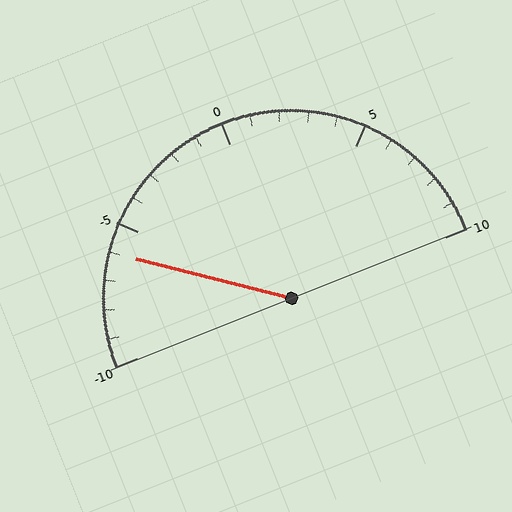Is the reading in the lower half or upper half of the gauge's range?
The reading is in the lower half of the range (-10 to 10).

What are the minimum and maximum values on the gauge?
The gauge ranges from -10 to 10.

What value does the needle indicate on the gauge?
The needle indicates approximately -6.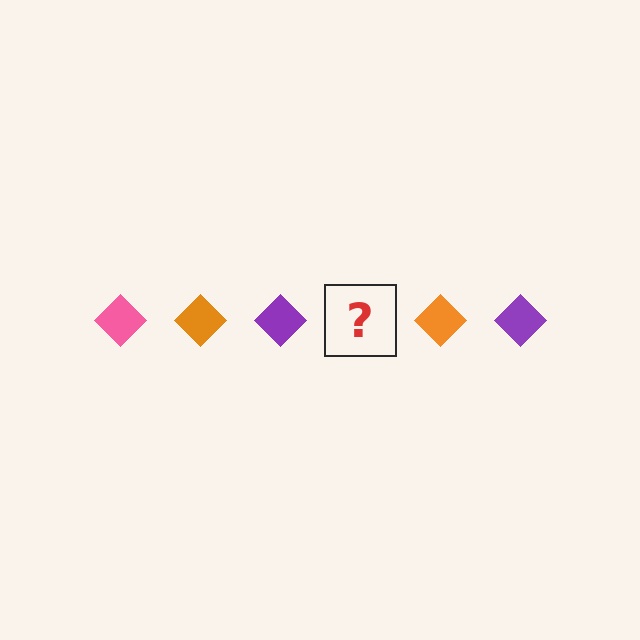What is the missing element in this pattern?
The missing element is a pink diamond.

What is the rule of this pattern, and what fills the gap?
The rule is that the pattern cycles through pink, orange, purple diamonds. The gap should be filled with a pink diamond.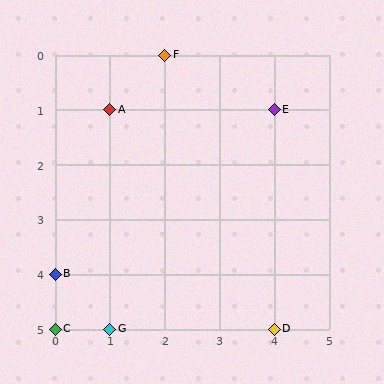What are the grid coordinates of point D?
Point D is at grid coordinates (4, 5).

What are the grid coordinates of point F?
Point F is at grid coordinates (2, 0).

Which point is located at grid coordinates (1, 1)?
Point A is at (1, 1).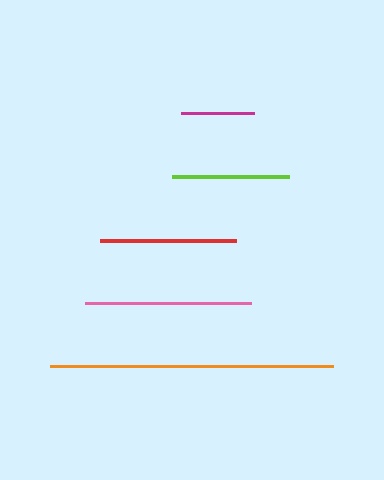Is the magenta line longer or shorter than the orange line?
The orange line is longer than the magenta line.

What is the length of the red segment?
The red segment is approximately 136 pixels long.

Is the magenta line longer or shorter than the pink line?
The pink line is longer than the magenta line.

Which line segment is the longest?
The orange line is the longest at approximately 283 pixels.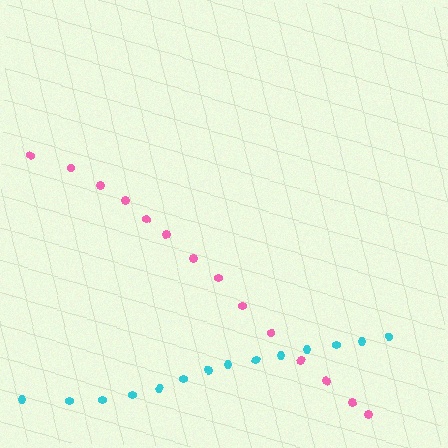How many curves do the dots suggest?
There are 2 distinct paths.